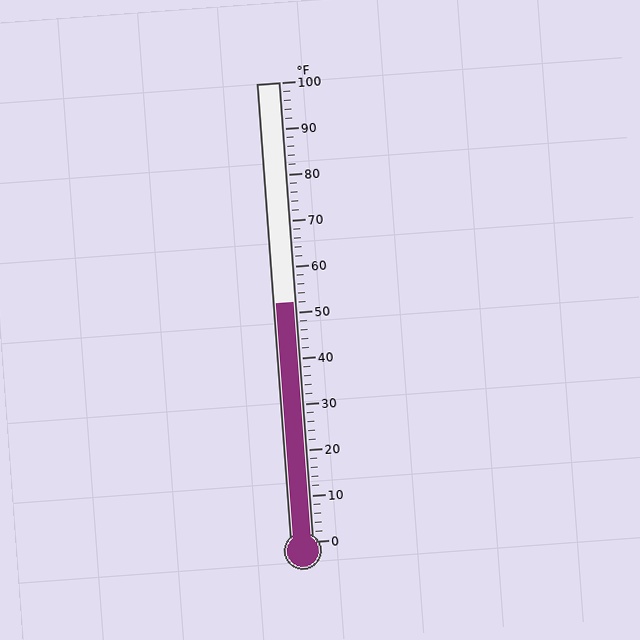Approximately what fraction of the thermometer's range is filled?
The thermometer is filled to approximately 50% of its range.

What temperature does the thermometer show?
The thermometer shows approximately 52°F.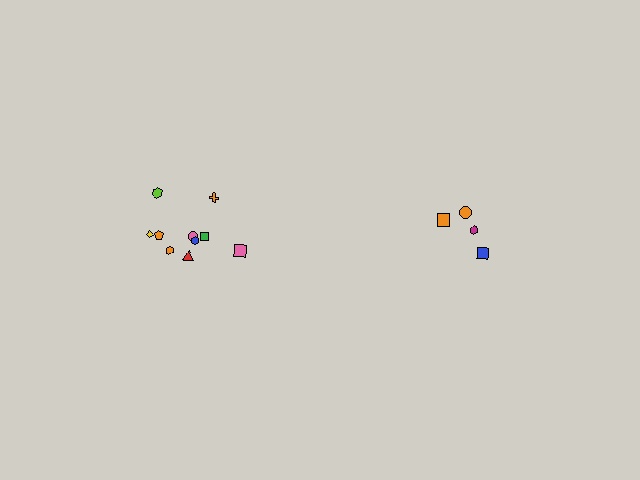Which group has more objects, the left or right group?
The left group.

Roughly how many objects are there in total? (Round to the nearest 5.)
Roughly 15 objects in total.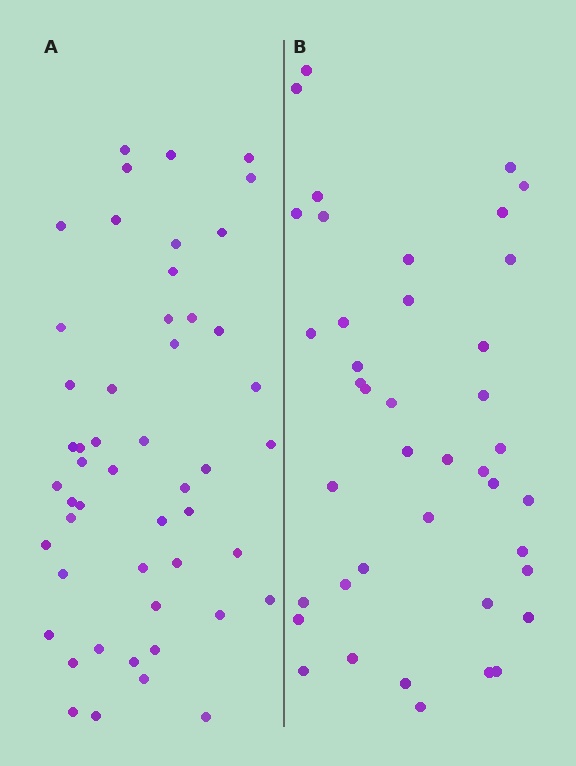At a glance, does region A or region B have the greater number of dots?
Region A (the left region) has more dots.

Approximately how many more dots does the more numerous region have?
Region A has roughly 8 or so more dots than region B.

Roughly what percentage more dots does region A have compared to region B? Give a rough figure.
About 20% more.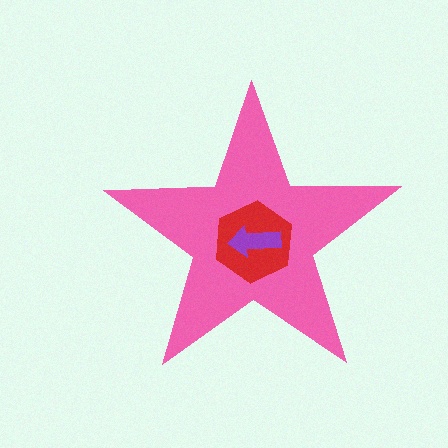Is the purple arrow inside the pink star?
Yes.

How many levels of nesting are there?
3.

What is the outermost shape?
The pink star.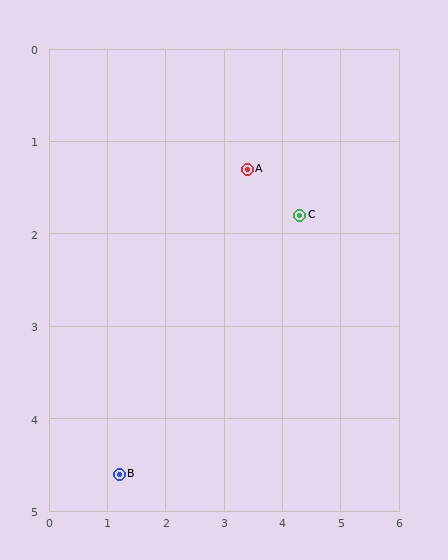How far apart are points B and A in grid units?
Points B and A are about 4.0 grid units apart.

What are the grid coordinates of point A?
Point A is at approximately (3.4, 1.3).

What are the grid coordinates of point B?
Point B is at approximately (1.2, 4.6).